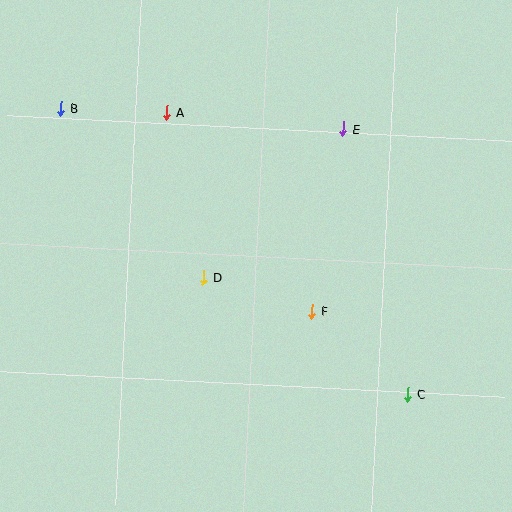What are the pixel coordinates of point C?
Point C is at (408, 394).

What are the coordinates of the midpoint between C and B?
The midpoint between C and B is at (234, 251).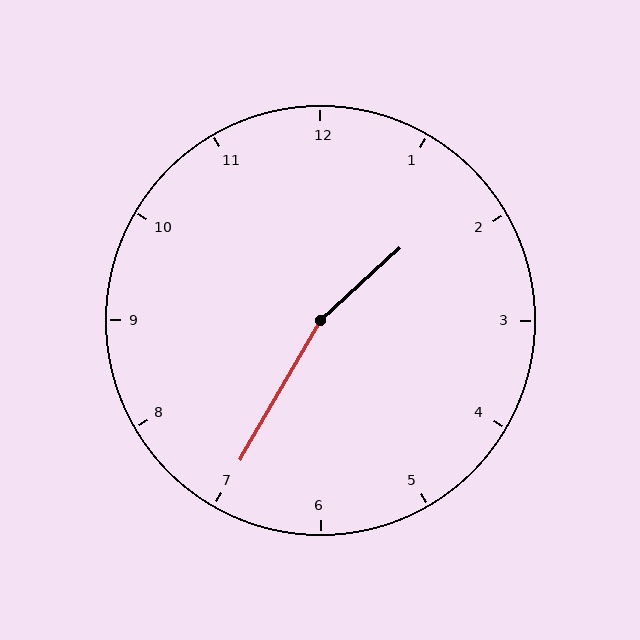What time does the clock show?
1:35.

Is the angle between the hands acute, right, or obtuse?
It is obtuse.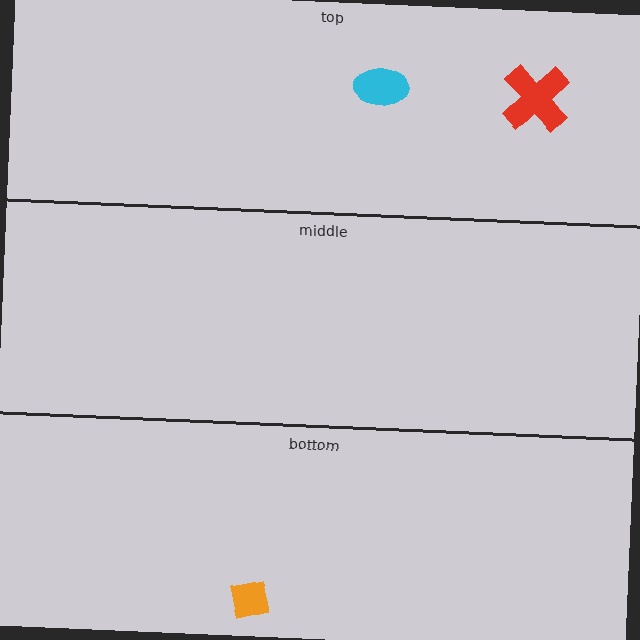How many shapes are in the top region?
2.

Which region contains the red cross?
The top region.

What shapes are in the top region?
The red cross, the cyan ellipse.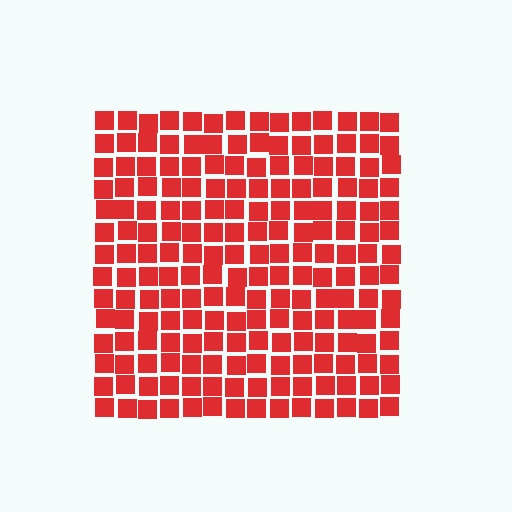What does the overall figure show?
The overall figure shows a square.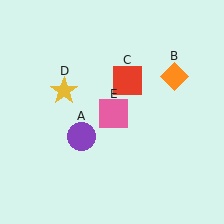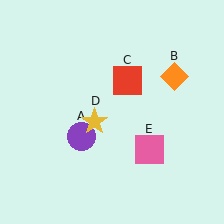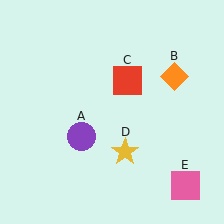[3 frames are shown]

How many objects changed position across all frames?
2 objects changed position: yellow star (object D), pink square (object E).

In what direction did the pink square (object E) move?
The pink square (object E) moved down and to the right.